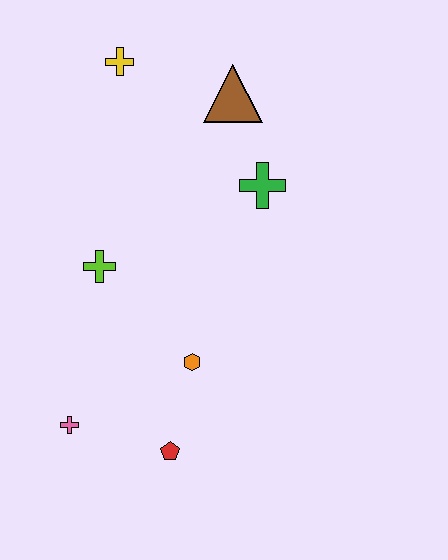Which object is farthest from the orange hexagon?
The yellow cross is farthest from the orange hexagon.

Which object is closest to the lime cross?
The orange hexagon is closest to the lime cross.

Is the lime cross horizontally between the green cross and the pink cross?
Yes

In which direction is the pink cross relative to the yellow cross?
The pink cross is below the yellow cross.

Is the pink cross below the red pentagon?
No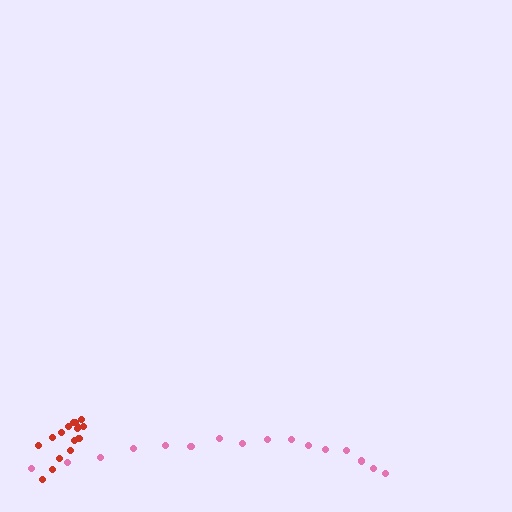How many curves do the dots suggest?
There are 2 distinct paths.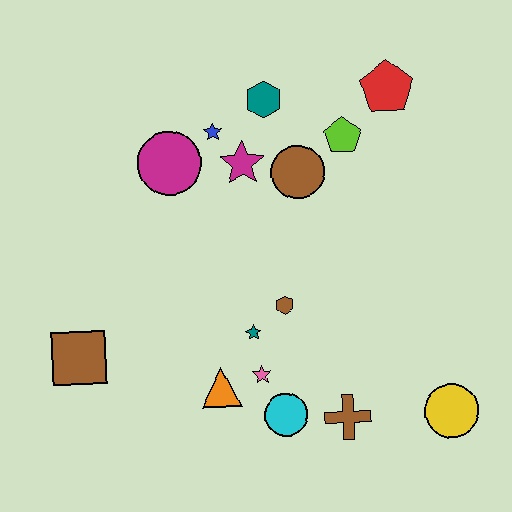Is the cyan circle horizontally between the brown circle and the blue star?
Yes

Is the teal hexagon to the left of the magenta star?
No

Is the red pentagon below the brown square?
No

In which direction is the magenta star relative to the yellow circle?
The magenta star is above the yellow circle.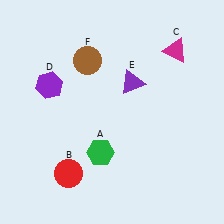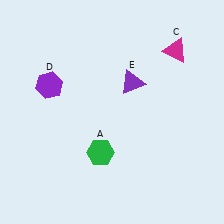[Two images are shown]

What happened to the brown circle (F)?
The brown circle (F) was removed in Image 2. It was in the top-left area of Image 1.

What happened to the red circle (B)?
The red circle (B) was removed in Image 2. It was in the bottom-left area of Image 1.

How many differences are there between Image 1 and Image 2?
There are 2 differences between the two images.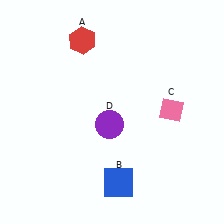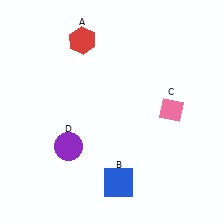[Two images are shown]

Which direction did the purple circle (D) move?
The purple circle (D) moved left.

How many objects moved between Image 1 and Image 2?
1 object moved between the two images.